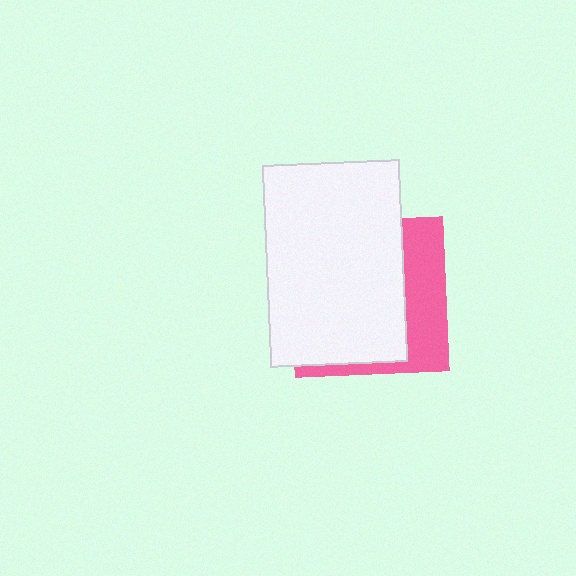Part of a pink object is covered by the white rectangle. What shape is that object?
It is a square.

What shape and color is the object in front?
The object in front is a white rectangle.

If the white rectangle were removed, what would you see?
You would see the complete pink square.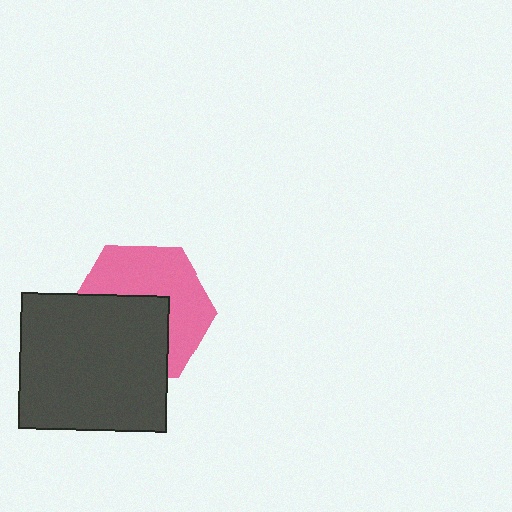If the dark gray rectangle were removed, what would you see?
You would see the complete pink hexagon.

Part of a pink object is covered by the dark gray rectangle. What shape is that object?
It is a hexagon.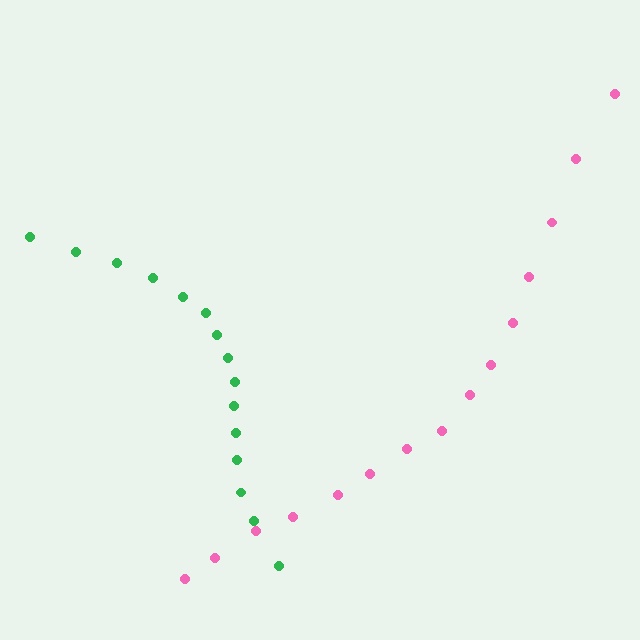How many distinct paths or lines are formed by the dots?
There are 2 distinct paths.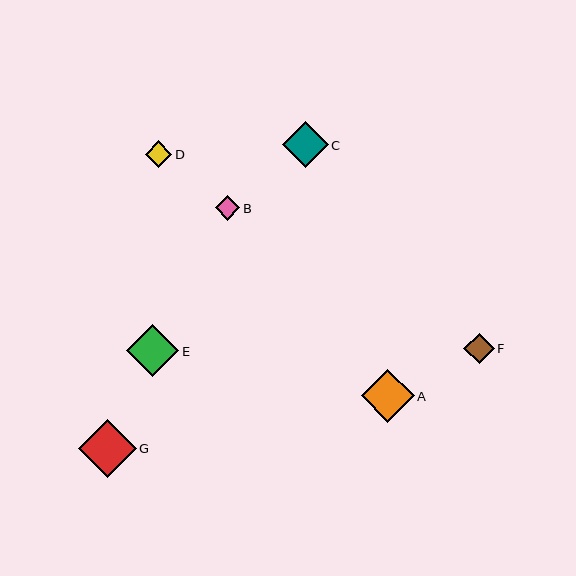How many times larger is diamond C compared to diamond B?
Diamond C is approximately 1.9 times the size of diamond B.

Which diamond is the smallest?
Diamond B is the smallest with a size of approximately 25 pixels.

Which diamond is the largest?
Diamond G is the largest with a size of approximately 57 pixels.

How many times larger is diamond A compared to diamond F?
Diamond A is approximately 1.7 times the size of diamond F.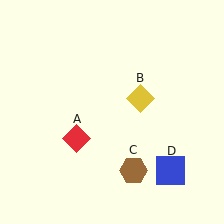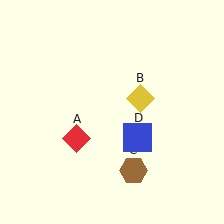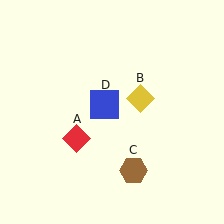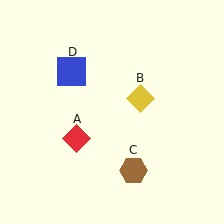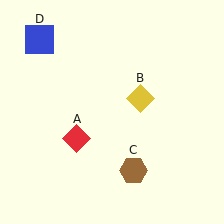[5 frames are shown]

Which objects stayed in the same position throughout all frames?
Red diamond (object A) and yellow diamond (object B) and brown hexagon (object C) remained stationary.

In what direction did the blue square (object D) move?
The blue square (object D) moved up and to the left.